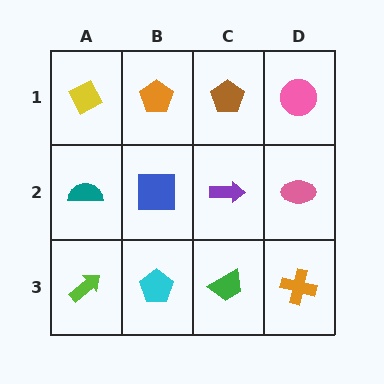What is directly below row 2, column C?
A green trapezoid.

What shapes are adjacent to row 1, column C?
A purple arrow (row 2, column C), an orange pentagon (row 1, column B), a pink circle (row 1, column D).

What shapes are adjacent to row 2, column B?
An orange pentagon (row 1, column B), a cyan pentagon (row 3, column B), a teal semicircle (row 2, column A), a purple arrow (row 2, column C).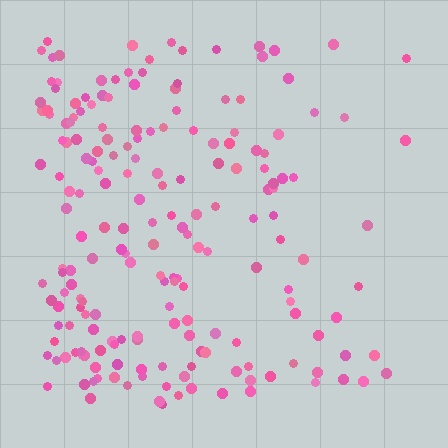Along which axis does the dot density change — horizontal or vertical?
Horizontal.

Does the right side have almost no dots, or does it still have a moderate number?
Still a moderate number, just noticeably fewer than the left.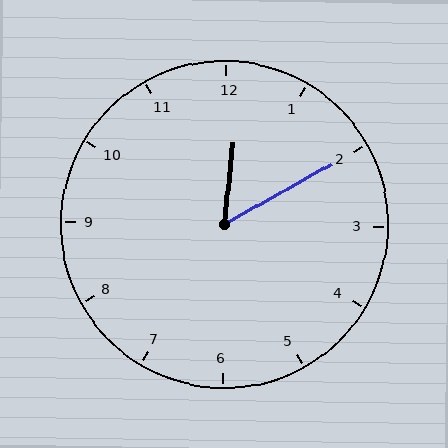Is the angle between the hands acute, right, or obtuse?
It is acute.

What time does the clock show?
12:10.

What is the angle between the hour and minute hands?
Approximately 55 degrees.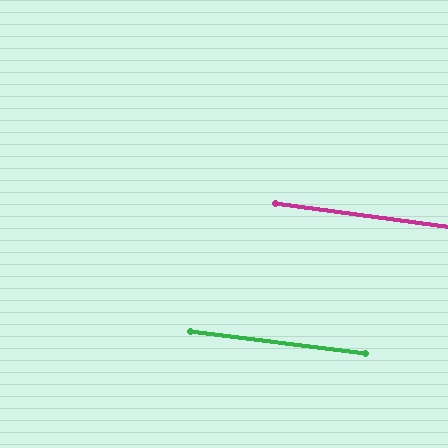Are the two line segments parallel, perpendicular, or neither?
Parallel — their directions differ by only 0.7°.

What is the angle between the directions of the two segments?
Approximately 1 degree.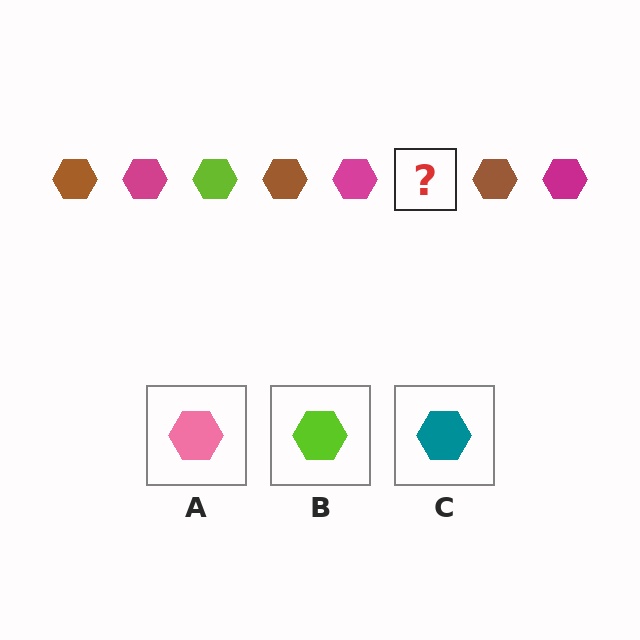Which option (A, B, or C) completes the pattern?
B.